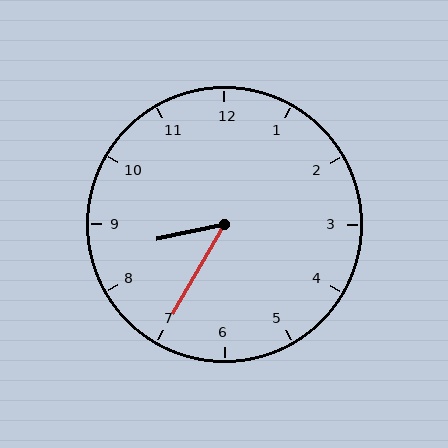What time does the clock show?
8:35.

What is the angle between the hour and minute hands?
Approximately 48 degrees.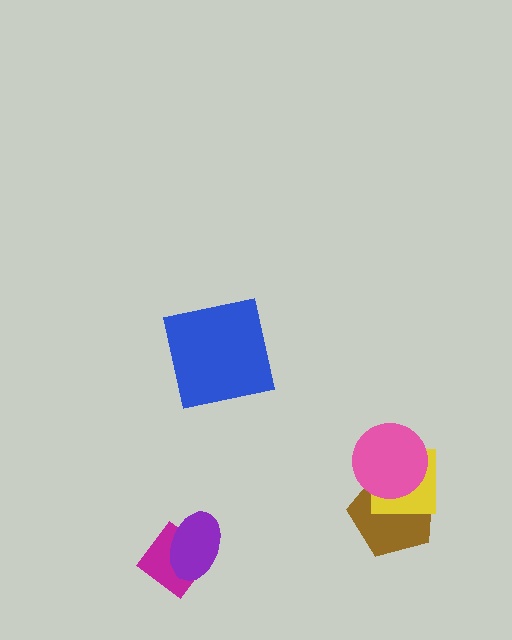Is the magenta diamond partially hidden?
Yes, it is partially covered by another shape.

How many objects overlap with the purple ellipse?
1 object overlaps with the purple ellipse.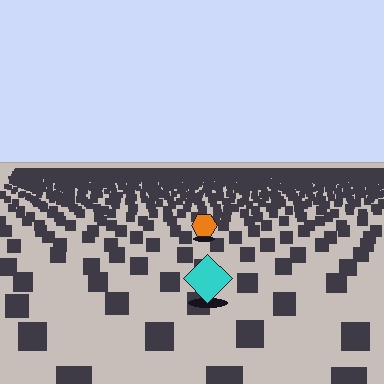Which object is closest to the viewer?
The cyan diamond is closest. The texture marks near it are larger and more spread out.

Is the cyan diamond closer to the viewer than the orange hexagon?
Yes. The cyan diamond is closer — you can tell from the texture gradient: the ground texture is coarser near it.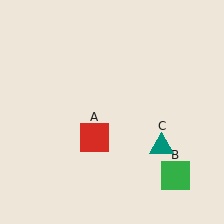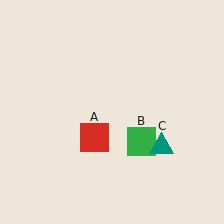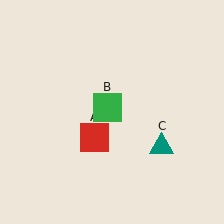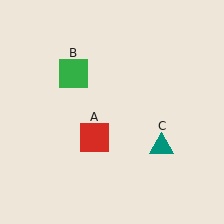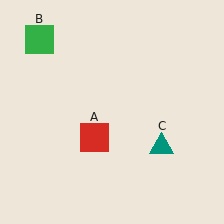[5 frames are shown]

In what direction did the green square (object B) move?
The green square (object B) moved up and to the left.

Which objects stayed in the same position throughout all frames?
Red square (object A) and teal triangle (object C) remained stationary.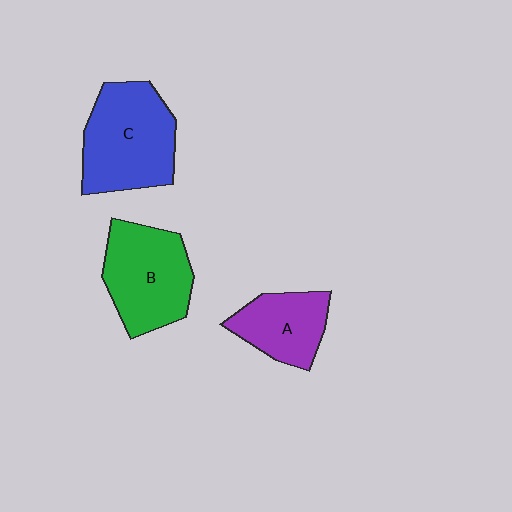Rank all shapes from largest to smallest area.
From largest to smallest: C (blue), B (green), A (purple).